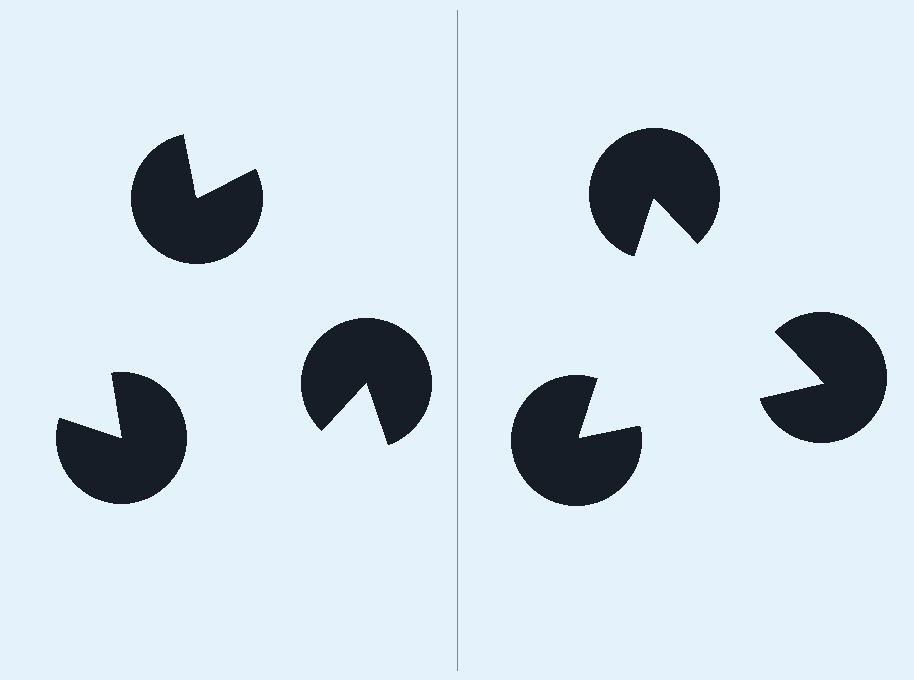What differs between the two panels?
The pac-man discs are positioned identically on both sides; only the wedge orientations differ. On the right they align to a triangle; on the left they are misaligned.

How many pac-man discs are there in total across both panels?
6 — 3 on each side.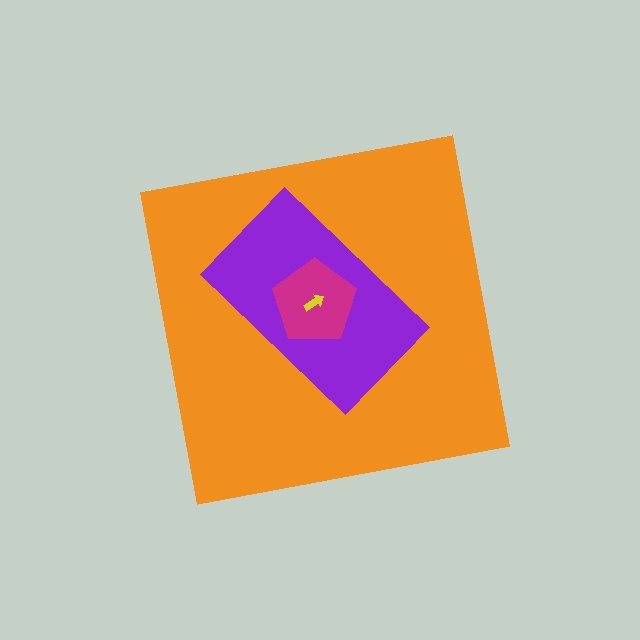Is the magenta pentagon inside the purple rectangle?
Yes.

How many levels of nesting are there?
4.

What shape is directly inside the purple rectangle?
The magenta pentagon.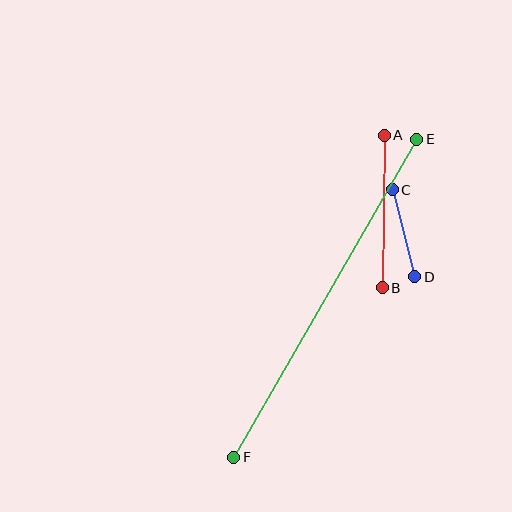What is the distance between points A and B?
The distance is approximately 152 pixels.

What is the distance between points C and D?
The distance is approximately 90 pixels.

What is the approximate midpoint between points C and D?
The midpoint is at approximately (403, 233) pixels.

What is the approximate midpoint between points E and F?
The midpoint is at approximately (325, 298) pixels.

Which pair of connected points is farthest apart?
Points E and F are farthest apart.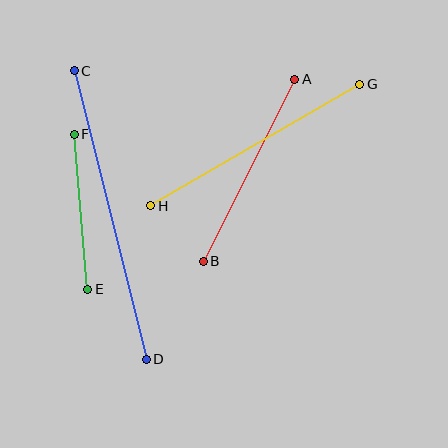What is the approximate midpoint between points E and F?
The midpoint is at approximately (81, 212) pixels.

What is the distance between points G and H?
The distance is approximately 242 pixels.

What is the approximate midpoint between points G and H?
The midpoint is at approximately (255, 145) pixels.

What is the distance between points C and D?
The distance is approximately 297 pixels.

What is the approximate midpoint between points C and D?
The midpoint is at approximately (110, 215) pixels.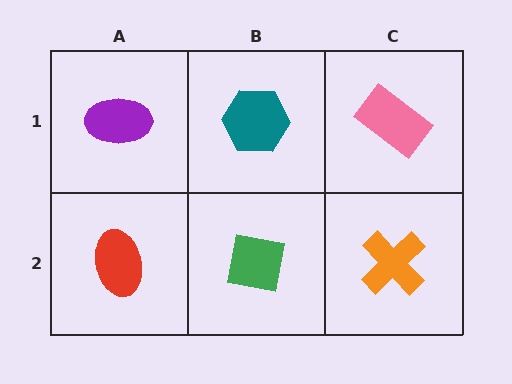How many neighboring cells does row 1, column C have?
2.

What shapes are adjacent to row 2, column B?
A teal hexagon (row 1, column B), a red ellipse (row 2, column A), an orange cross (row 2, column C).